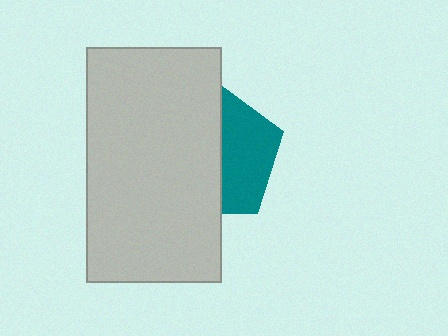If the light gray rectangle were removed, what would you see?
You would see the complete teal pentagon.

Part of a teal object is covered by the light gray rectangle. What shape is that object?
It is a pentagon.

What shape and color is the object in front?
The object in front is a light gray rectangle.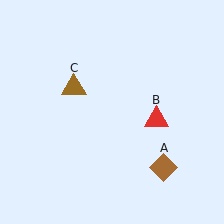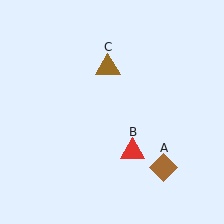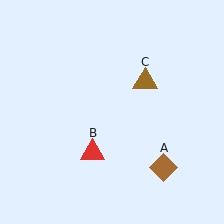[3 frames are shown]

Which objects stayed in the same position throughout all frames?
Brown diamond (object A) remained stationary.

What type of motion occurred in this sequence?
The red triangle (object B), brown triangle (object C) rotated clockwise around the center of the scene.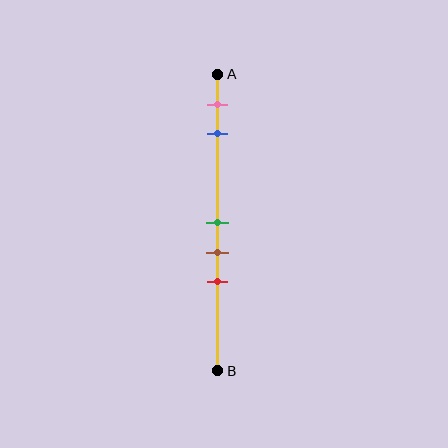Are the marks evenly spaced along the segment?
No, the marks are not evenly spaced.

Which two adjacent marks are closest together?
The green and brown marks are the closest adjacent pair.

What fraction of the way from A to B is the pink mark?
The pink mark is approximately 10% (0.1) of the way from A to B.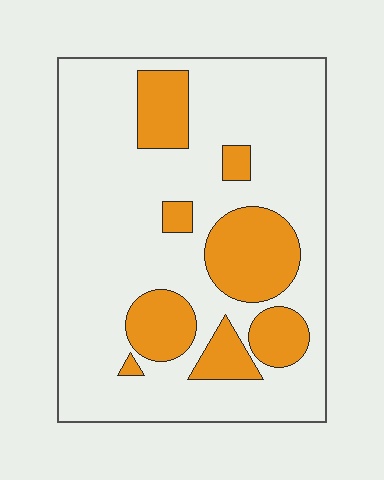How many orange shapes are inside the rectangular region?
8.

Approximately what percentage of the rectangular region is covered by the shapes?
Approximately 25%.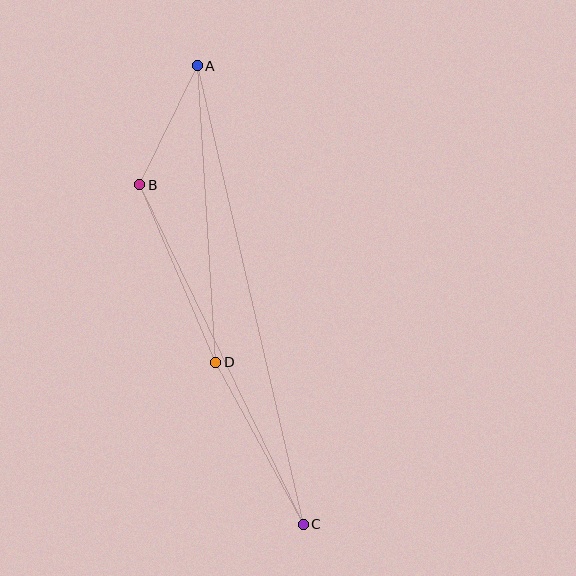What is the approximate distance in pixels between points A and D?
The distance between A and D is approximately 297 pixels.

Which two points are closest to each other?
Points A and B are closest to each other.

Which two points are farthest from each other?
Points A and C are farthest from each other.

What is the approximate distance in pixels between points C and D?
The distance between C and D is approximately 184 pixels.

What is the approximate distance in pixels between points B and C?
The distance between B and C is approximately 377 pixels.